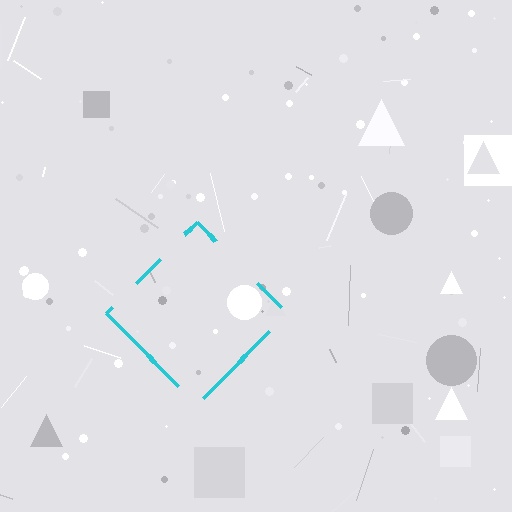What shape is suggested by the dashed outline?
The dashed outline suggests a diamond.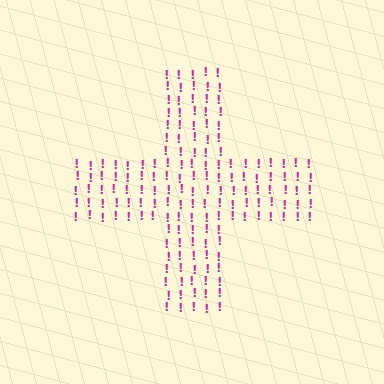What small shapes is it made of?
It is made of small exclamation marks.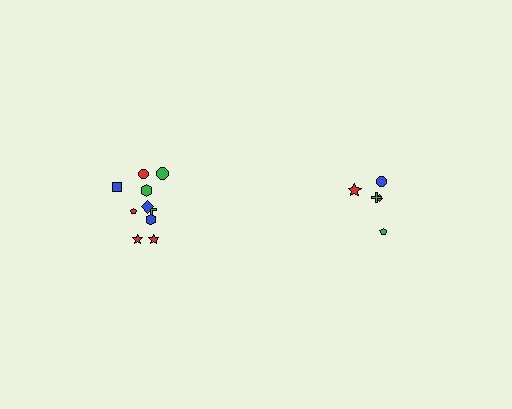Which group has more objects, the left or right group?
The left group.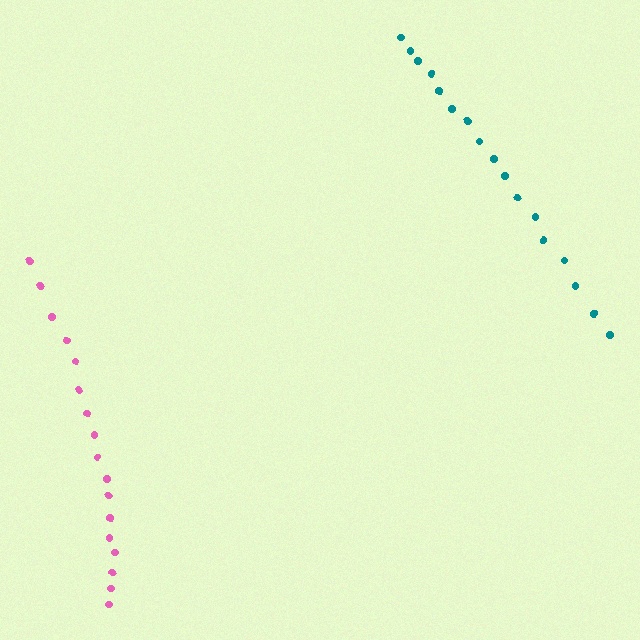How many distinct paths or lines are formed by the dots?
There are 2 distinct paths.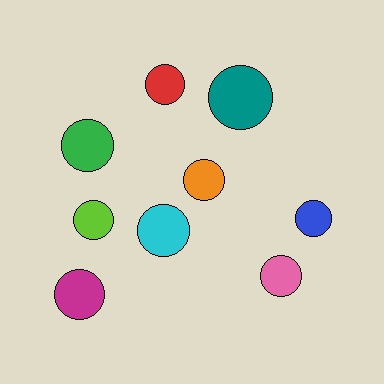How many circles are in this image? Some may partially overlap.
There are 9 circles.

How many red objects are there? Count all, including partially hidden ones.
There is 1 red object.